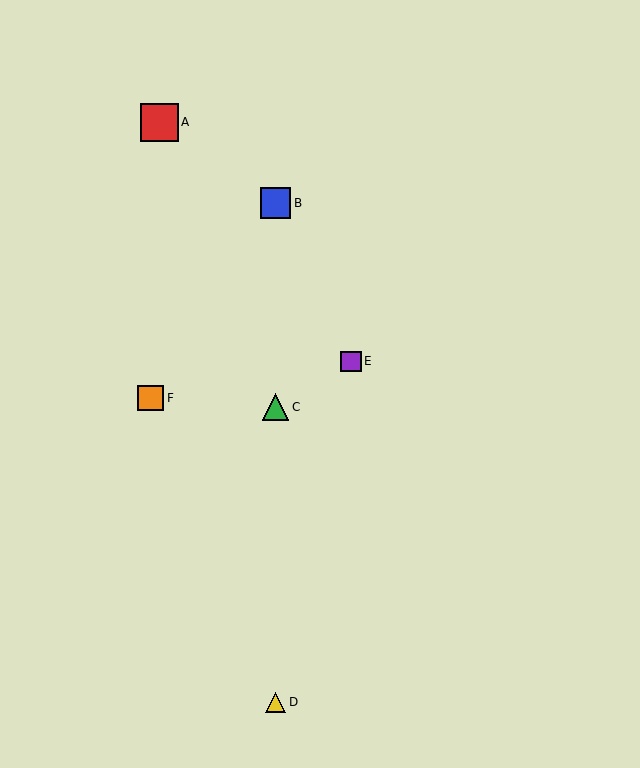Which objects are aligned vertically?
Objects B, C, D are aligned vertically.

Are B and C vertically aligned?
Yes, both are at x≈275.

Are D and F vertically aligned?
No, D is at x≈275 and F is at x≈151.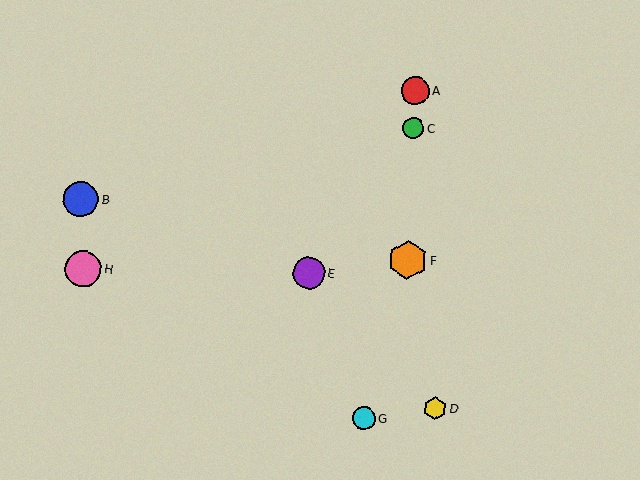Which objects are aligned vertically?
Objects A, C, F are aligned vertically.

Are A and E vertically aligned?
No, A is at x≈415 and E is at x≈309.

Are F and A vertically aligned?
Yes, both are at x≈408.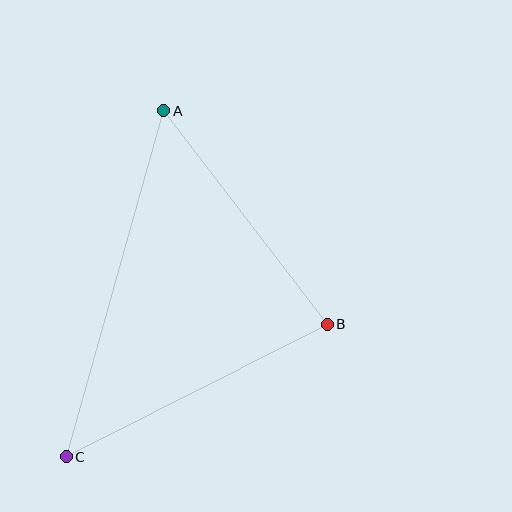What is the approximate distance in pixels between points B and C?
The distance between B and C is approximately 293 pixels.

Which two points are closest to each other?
Points A and B are closest to each other.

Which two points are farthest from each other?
Points A and C are farthest from each other.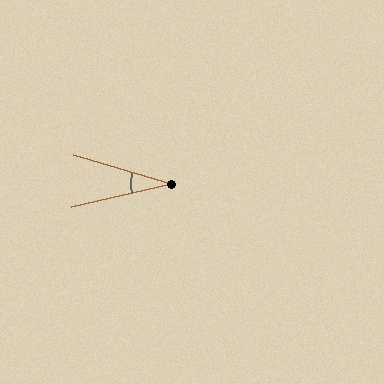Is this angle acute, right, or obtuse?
It is acute.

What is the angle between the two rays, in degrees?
Approximately 29 degrees.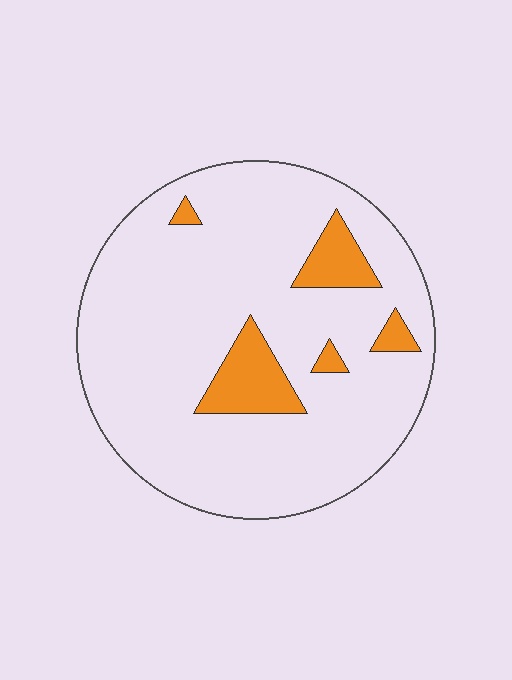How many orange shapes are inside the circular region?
5.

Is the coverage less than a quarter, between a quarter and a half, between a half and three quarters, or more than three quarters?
Less than a quarter.